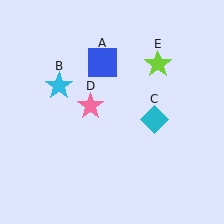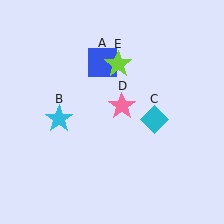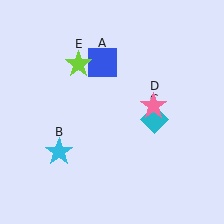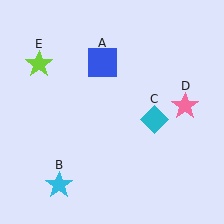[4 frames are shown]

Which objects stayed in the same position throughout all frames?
Blue square (object A) and cyan diamond (object C) remained stationary.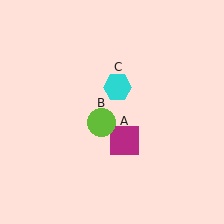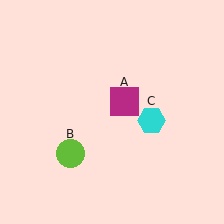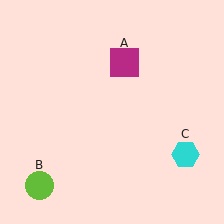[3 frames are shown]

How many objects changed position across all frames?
3 objects changed position: magenta square (object A), lime circle (object B), cyan hexagon (object C).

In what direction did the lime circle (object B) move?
The lime circle (object B) moved down and to the left.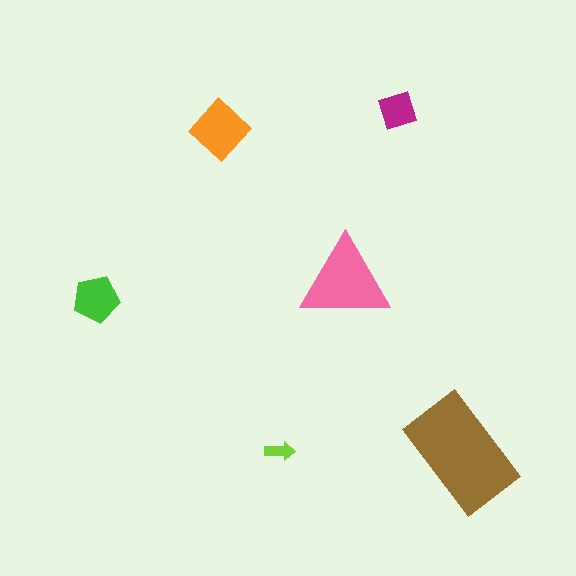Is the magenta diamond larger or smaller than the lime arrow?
Larger.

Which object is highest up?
The magenta diamond is topmost.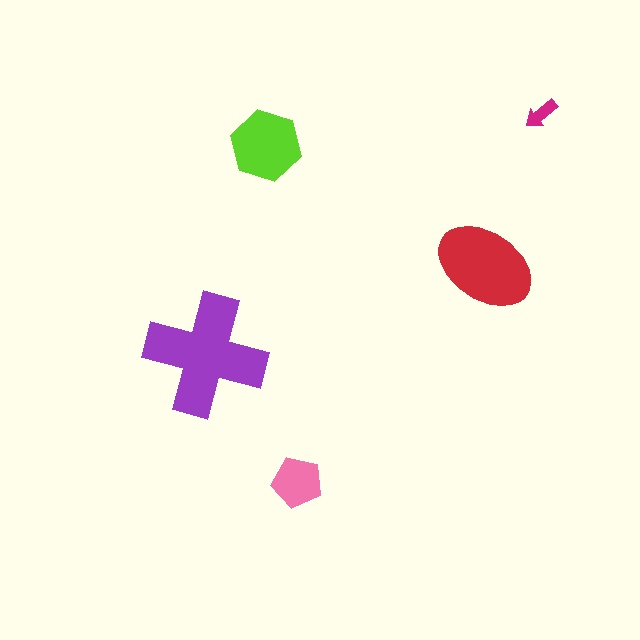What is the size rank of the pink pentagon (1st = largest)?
4th.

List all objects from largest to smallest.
The purple cross, the red ellipse, the lime hexagon, the pink pentagon, the magenta arrow.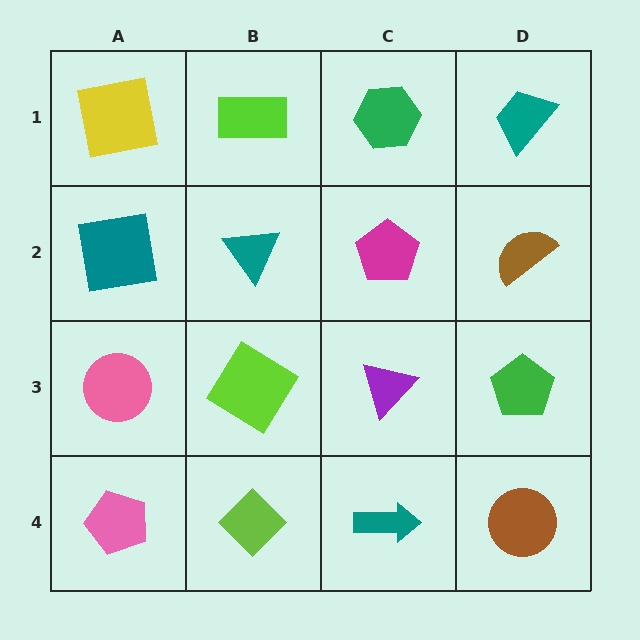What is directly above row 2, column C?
A green hexagon.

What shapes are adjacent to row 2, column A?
A yellow square (row 1, column A), a pink circle (row 3, column A), a teal triangle (row 2, column B).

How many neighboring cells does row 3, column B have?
4.